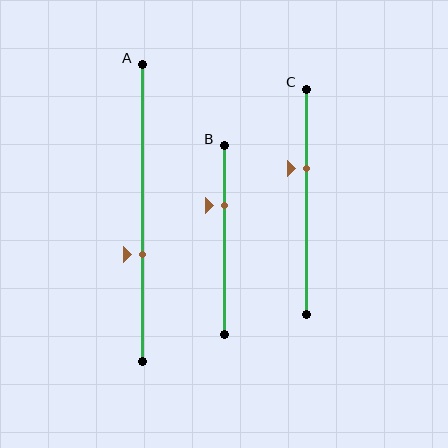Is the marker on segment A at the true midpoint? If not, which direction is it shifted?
No, the marker on segment A is shifted downward by about 14% of the segment length.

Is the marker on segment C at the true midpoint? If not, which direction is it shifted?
No, the marker on segment C is shifted upward by about 15% of the segment length.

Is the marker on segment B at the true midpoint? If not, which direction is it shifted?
No, the marker on segment B is shifted upward by about 18% of the segment length.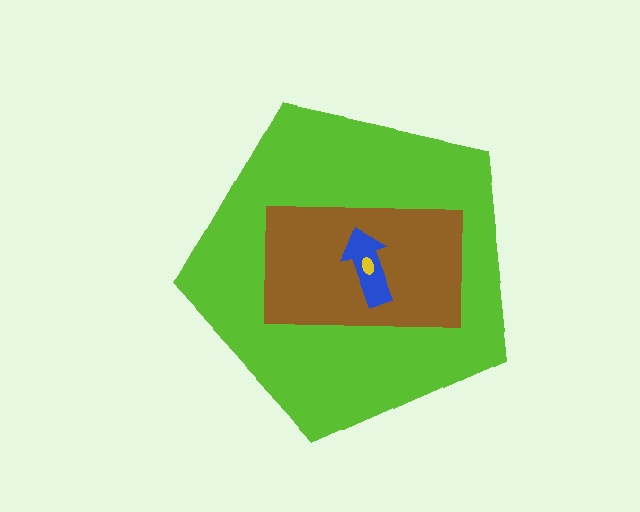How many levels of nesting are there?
4.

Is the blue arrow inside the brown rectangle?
Yes.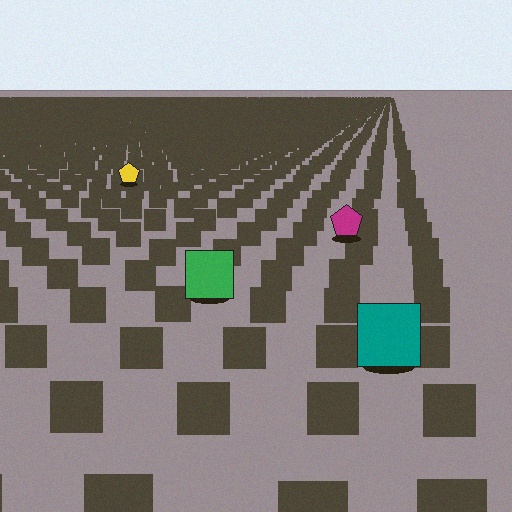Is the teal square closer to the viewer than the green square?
Yes. The teal square is closer — you can tell from the texture gradient: the ground texture is coarser near it.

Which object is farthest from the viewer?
The yellow pentagon is farthest from the viewer. It appears smaller and the ground texture around it is denser.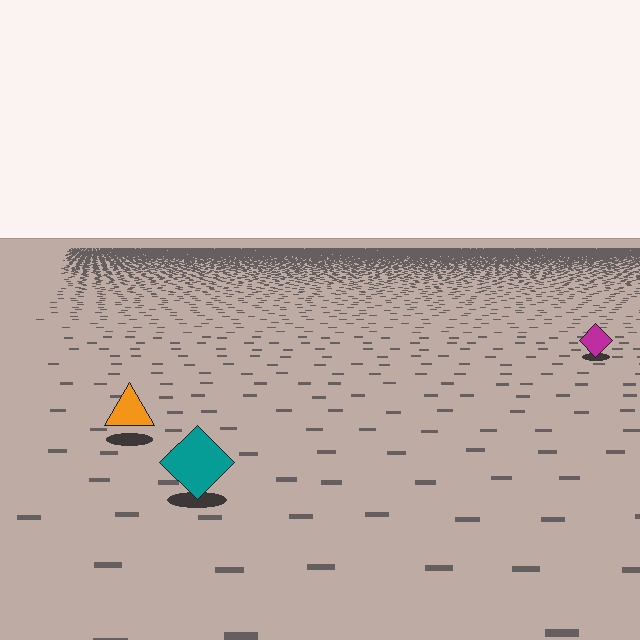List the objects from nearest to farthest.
From nearest to farthest: the teal diamond, the orange triangle, the magenta diamond.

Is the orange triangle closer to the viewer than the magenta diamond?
Yes. The orange triangle is closer — you can tell from the texture gradient: the ground texture is coarser near it.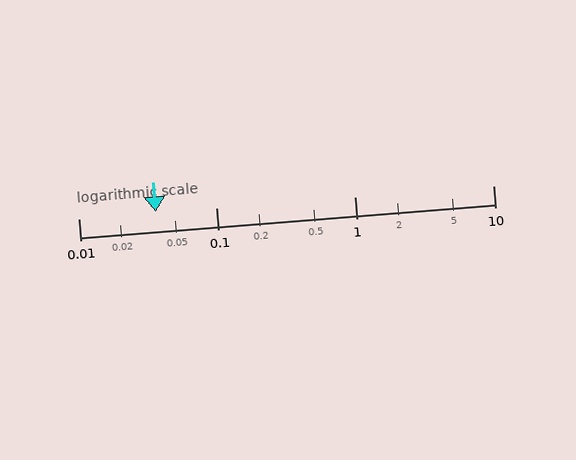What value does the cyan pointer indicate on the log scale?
The pointer indicates approximately 0.036.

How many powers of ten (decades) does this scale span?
The scale spans 3 decades, from 0.01 to 10.